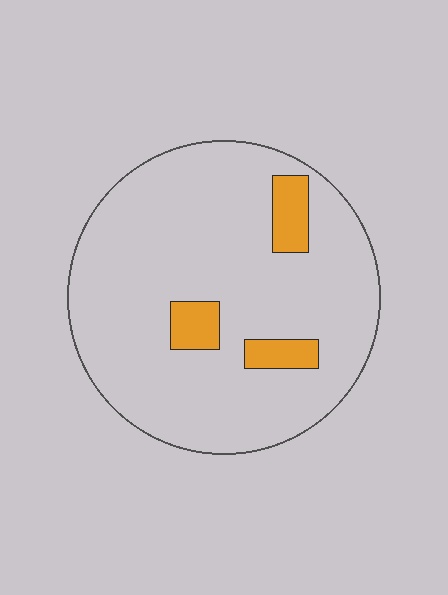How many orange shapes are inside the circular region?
3.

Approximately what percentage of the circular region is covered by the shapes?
Approximately 10%.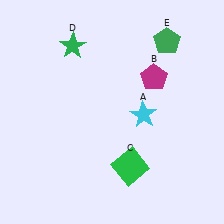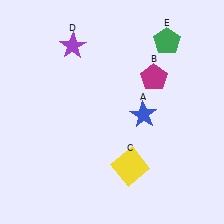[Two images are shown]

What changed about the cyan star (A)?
In Image 1, A is cyan. In Image 2, it changed to blue.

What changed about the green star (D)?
In Image 1, D is green. In Image 2, it changed to purple.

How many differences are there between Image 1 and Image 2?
There are 3 differences between the two images.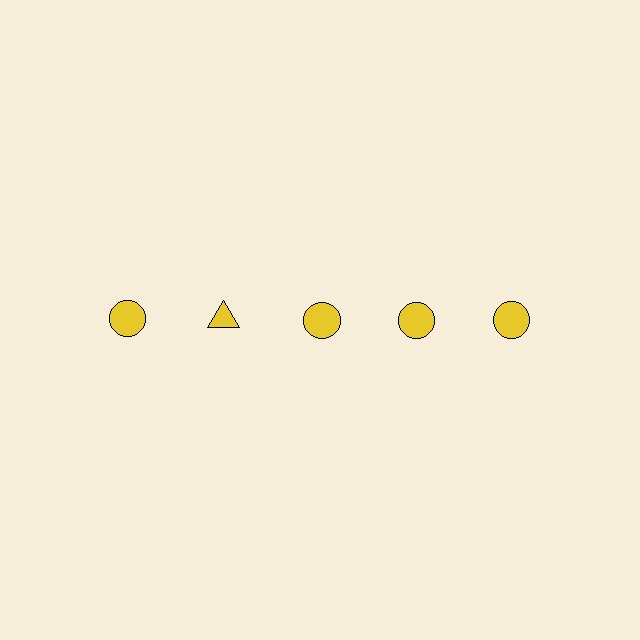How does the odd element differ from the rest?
It has a different shape: triangle instead of circle.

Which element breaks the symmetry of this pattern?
The yellow triangle in the top row, second from left column breaks the symmetry. All other shapes are yellow circles.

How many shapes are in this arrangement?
There are 5 shapes arranged in a grid pattern.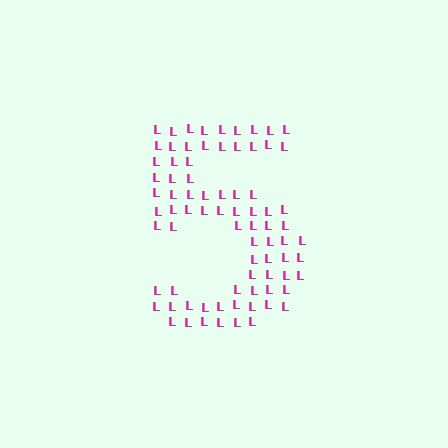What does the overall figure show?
The overall figure shows the digit 5.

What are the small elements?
The small elements are letter L's.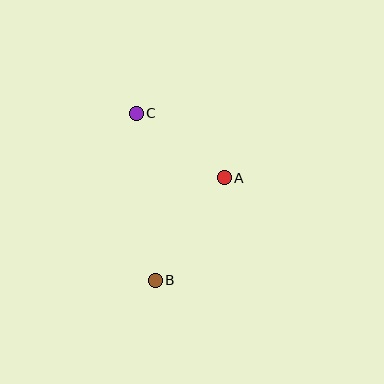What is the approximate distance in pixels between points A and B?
The distance between A and B is approximately 124 pixels.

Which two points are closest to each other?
Points A and C are closest to each other.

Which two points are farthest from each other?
Points B and C are farthest from each other.